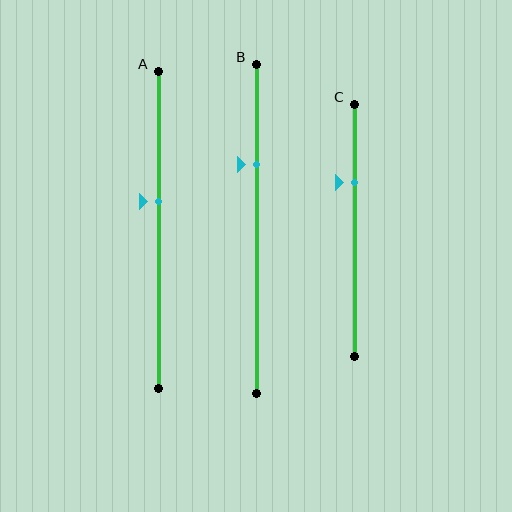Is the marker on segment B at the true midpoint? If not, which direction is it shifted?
No, the marker on segment B is shifted upward by about 20% of the segment length.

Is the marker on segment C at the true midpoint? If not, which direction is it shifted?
No, the marker on segment C is shifted upward by about 19% of the segment length.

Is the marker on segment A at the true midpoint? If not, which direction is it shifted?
No, the marker on segment A is shifted upward by about 9% of the segment length.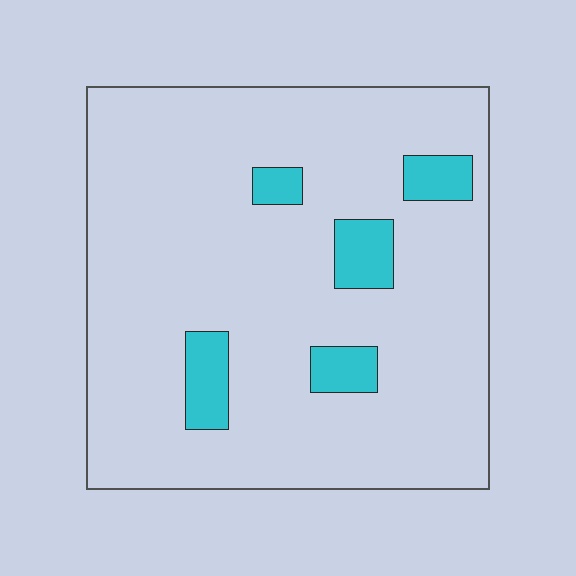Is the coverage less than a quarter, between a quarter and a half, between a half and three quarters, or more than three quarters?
Less than a quarter.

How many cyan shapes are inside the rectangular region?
5.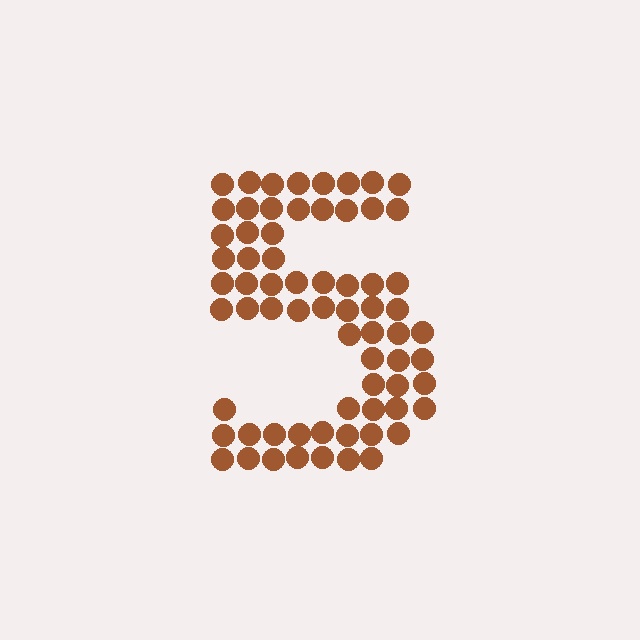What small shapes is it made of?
It is made of small circles.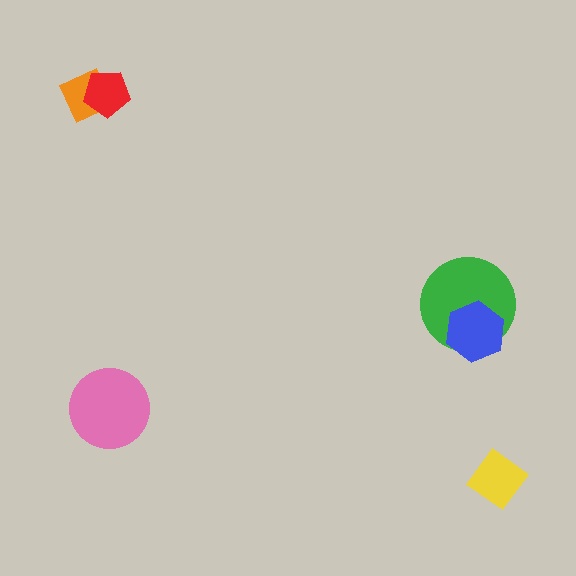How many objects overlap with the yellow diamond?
0 objects overlap with the yellow diamond.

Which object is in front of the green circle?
The blue hexagon is in front of the green circle.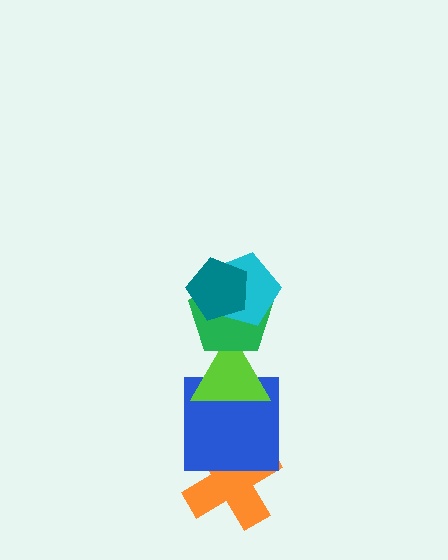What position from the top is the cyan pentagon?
The cyan pentagon is 2nd from the top.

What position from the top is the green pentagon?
The green pentagon is 3rd from the top.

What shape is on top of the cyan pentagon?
The teal pentagon is on top of the cyan pentagon.